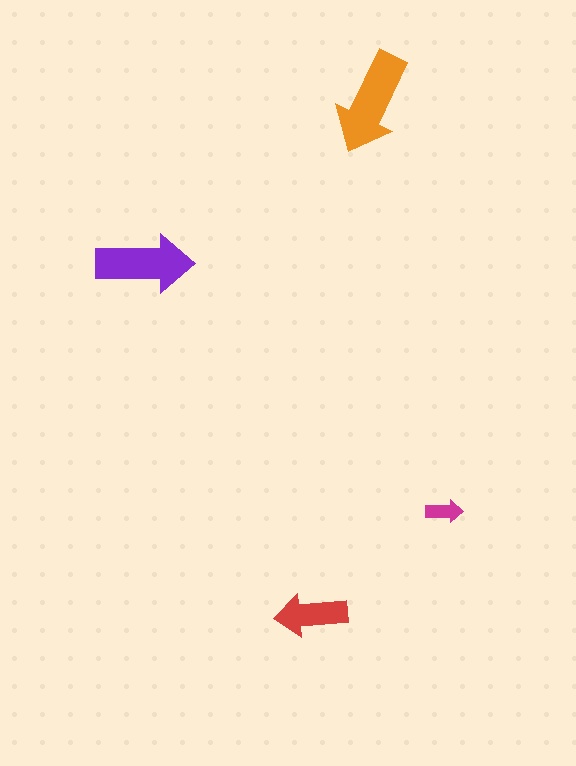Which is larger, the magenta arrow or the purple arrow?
The purple one.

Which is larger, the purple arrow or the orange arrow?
The orange one.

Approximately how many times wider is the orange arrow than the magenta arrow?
About 3 times wider.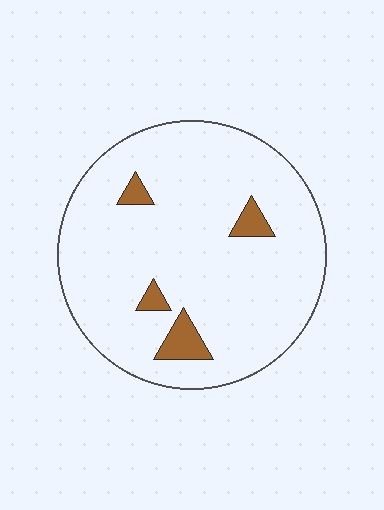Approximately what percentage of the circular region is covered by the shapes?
Approximately 5%.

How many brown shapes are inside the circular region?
4.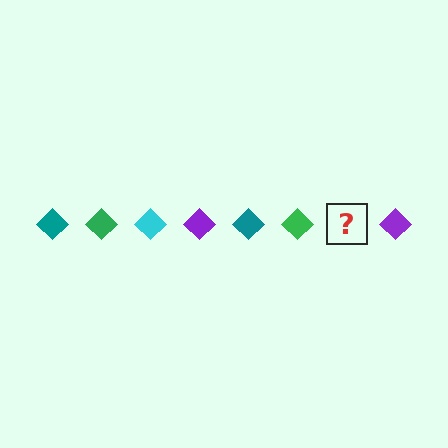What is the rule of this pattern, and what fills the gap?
The rule is that the pattern cycles through teal, green, cyan, purple diamonds. The gap should be filled with a cyan diamond.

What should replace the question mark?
The question mark should be replaced with a cyan diamond.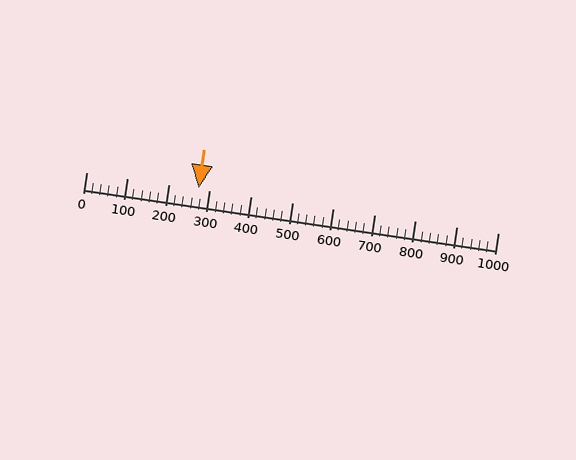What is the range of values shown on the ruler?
The ruler shows values from 0 to 1000.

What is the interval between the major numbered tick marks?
The major tick marks are spaced 100 units apart.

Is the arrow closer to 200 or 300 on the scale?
The arrow is closer to 300.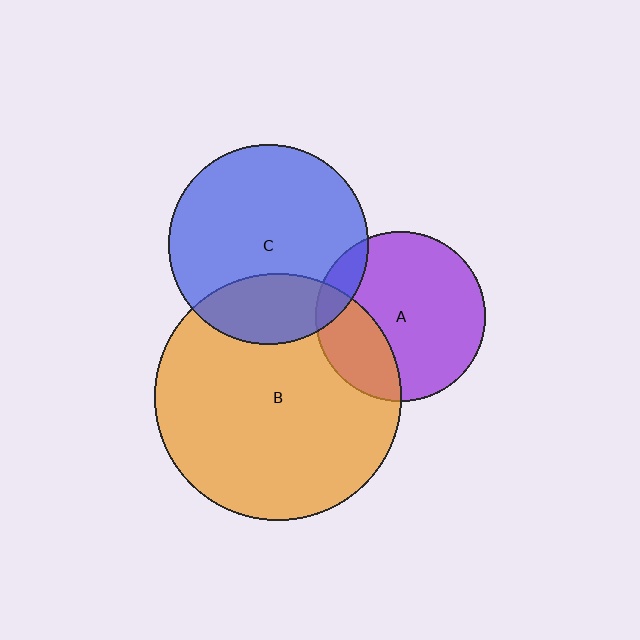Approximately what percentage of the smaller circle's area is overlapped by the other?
Approximately 25%.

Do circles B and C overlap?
Yes.